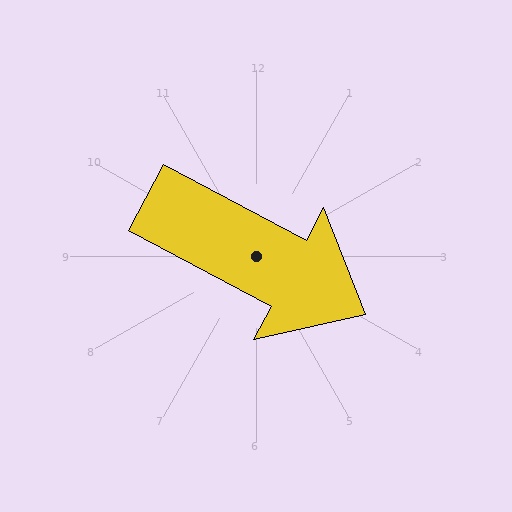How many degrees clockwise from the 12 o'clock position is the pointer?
Approximately 118 degrees.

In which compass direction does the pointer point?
Southeast.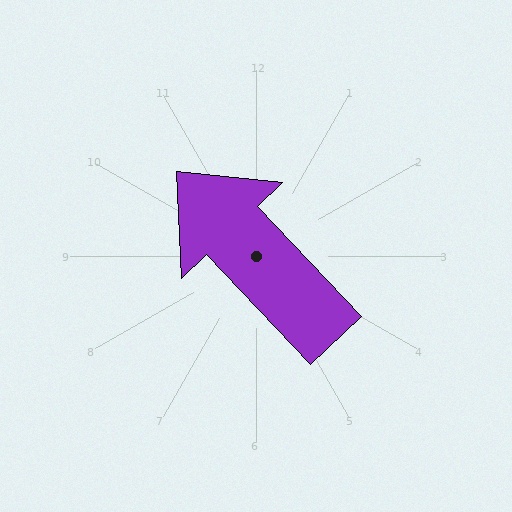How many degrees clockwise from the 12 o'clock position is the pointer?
Approximately 317 degrees.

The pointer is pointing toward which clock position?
Roughly 11 o'clock.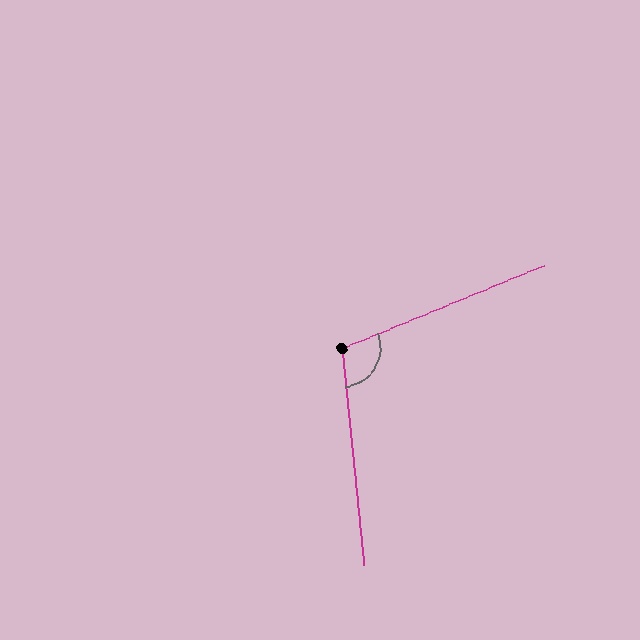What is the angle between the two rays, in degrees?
Approximately 106 degrees.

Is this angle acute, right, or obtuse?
It is obtuse.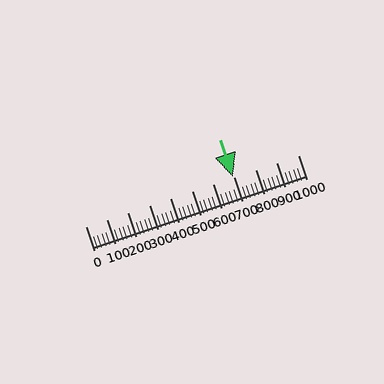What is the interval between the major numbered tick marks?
The major tick marks are spaced 100 units apart.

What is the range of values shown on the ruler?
The ruler shows values from 0 to 1000.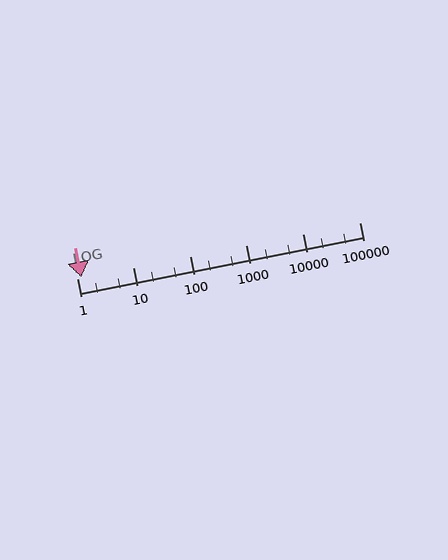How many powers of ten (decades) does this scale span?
The scale spans 5 decades, from 1 to 100000.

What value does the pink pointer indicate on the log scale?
The pointer indicates approximately 1.2.